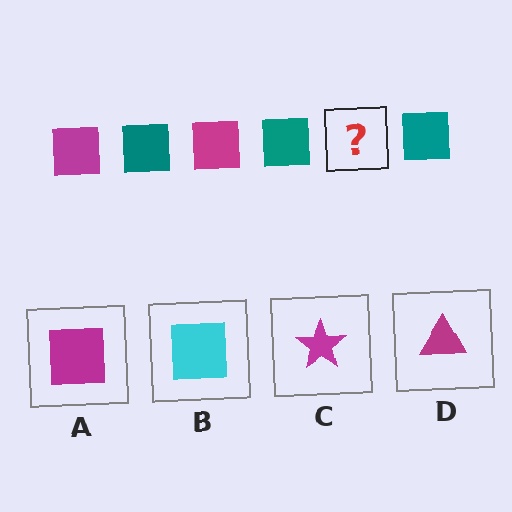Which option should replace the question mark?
Option A.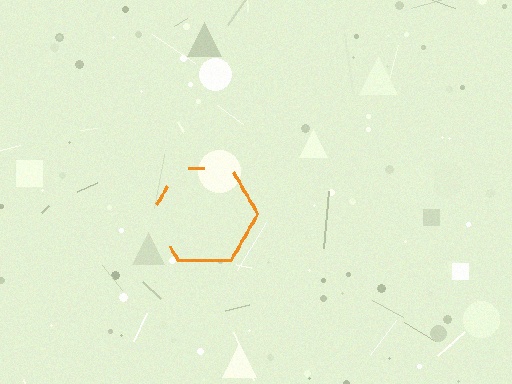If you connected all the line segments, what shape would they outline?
They would outline a hexagon.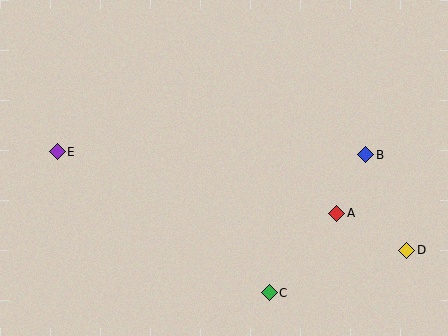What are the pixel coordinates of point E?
Point E is at (57, 152).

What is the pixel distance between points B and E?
The distance between B and E is 308 pixels.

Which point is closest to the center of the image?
Point A at (337, 213) is closest to the center.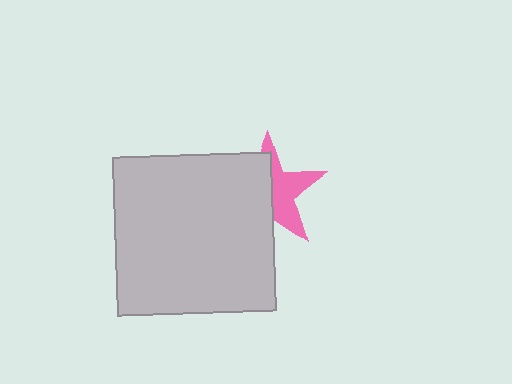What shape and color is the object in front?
The object in front is a light gray square.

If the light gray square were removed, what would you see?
You would see the complete pink star.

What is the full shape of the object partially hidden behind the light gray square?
The partially hidden object is a pink star.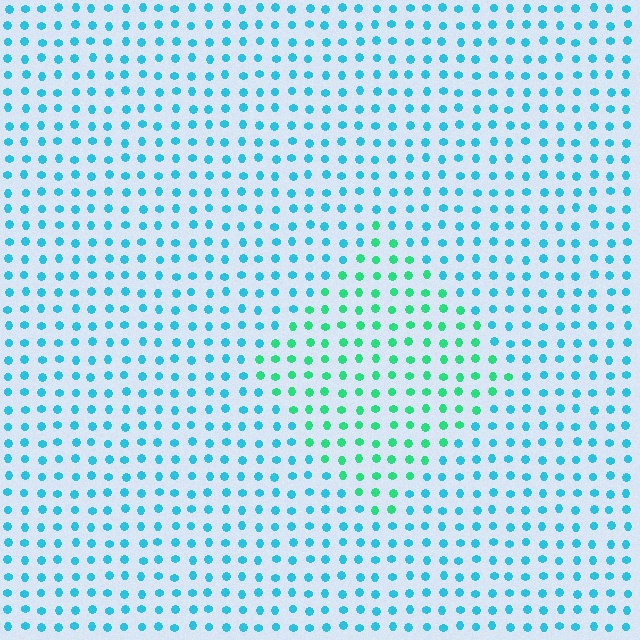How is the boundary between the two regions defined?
The boundary is defined purely by a slight shift in hue (about 41 degrees). Spacing, size, and orientation are identical on both sides.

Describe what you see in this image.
The image is filled with small cyan elements in a uniform arrangement. A diamond-shaped region is visible where the elements are tinted to a slightly different hue, forming a subtle color boundary.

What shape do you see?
I see a diamond.